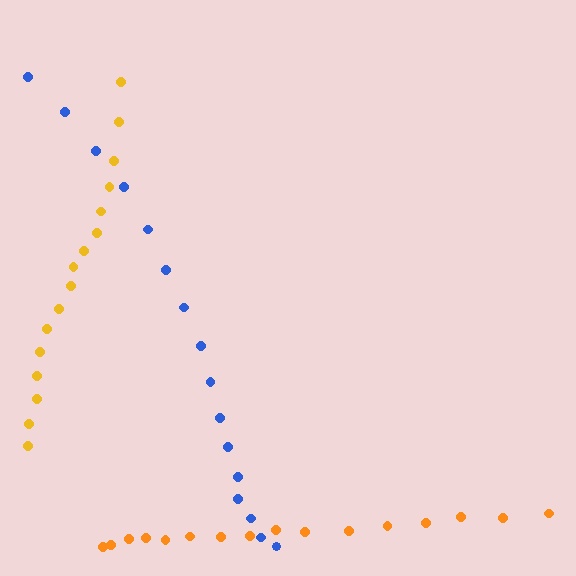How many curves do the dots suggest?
There are 3 distinct paths.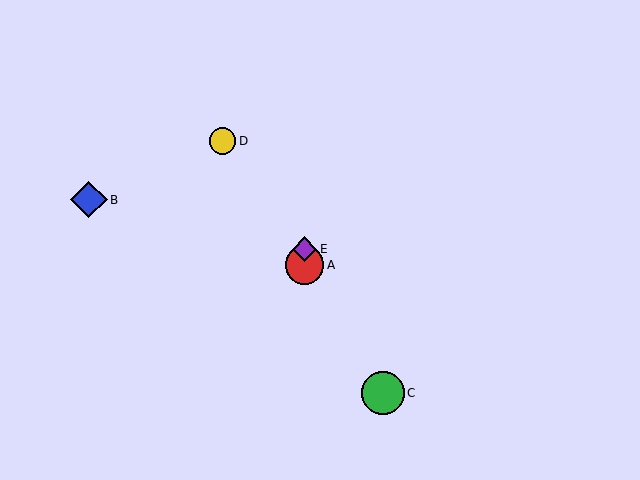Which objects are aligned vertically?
Objects A, E are aligned vertically.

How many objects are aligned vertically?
2 objects (A, E) are aligned vertically.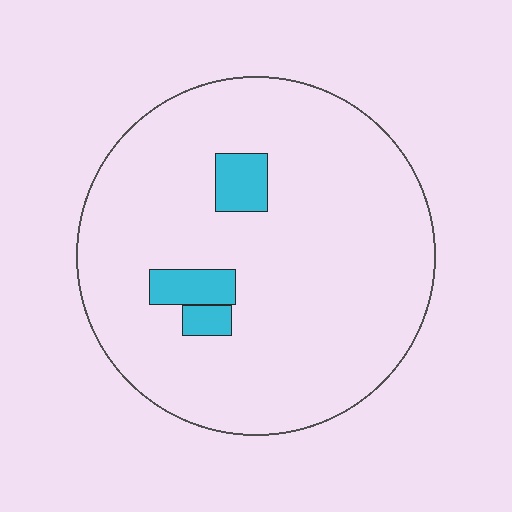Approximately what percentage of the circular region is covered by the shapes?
Approximately 10%.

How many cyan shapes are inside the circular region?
3.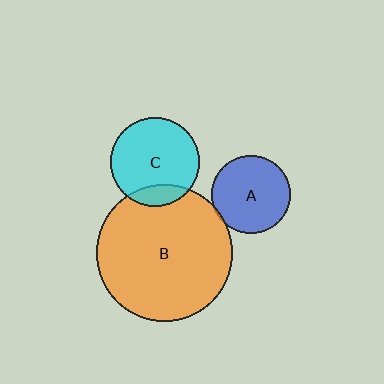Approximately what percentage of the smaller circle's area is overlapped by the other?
Approximately 5%.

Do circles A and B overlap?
Yes.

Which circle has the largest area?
Circle B (orange).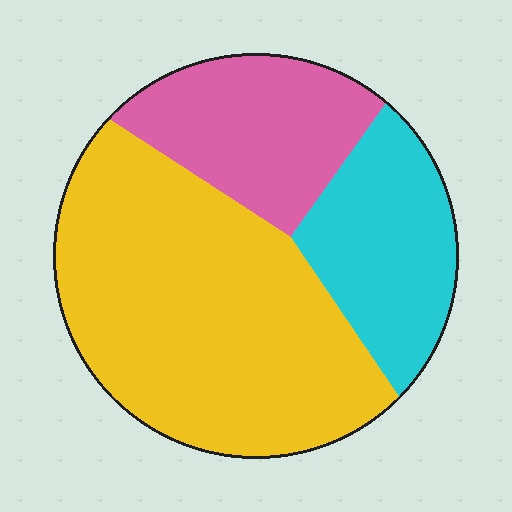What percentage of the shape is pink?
Pink covers 22% of the shape.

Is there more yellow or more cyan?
Yellow.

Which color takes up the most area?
Yellow, at roughly 55%.